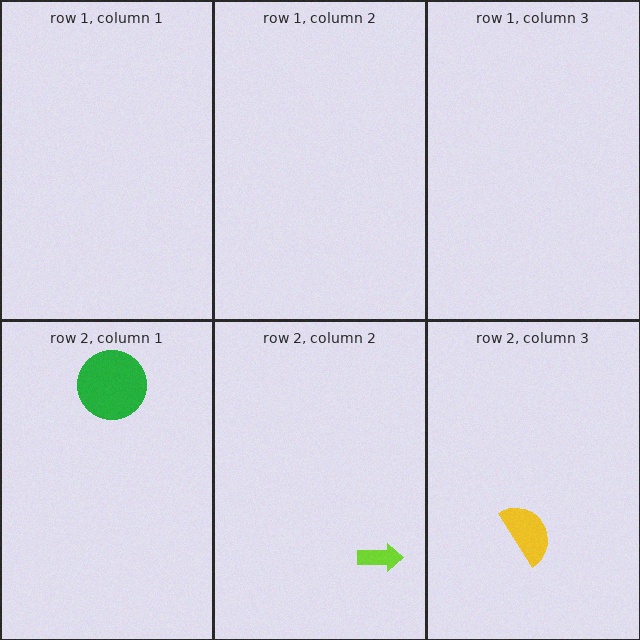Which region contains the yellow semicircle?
The row 2, column 3 region.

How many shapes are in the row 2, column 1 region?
1.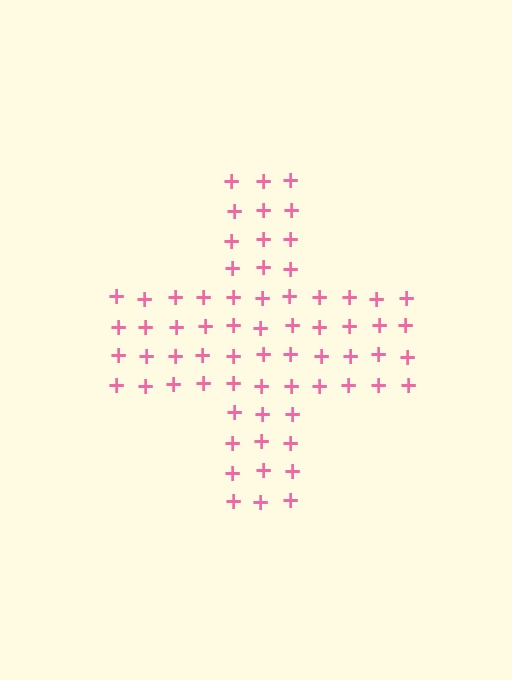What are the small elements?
The small elements are plus signs.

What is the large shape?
The large shape is a cross.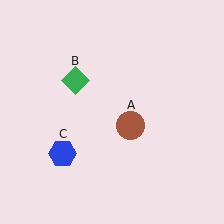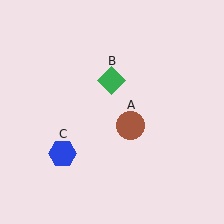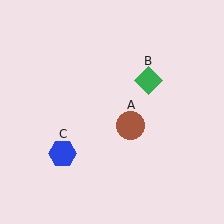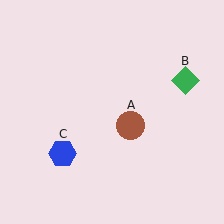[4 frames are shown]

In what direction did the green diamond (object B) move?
The green diamond (object B) moved right.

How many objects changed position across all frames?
1 object changed position: green diamond (object B).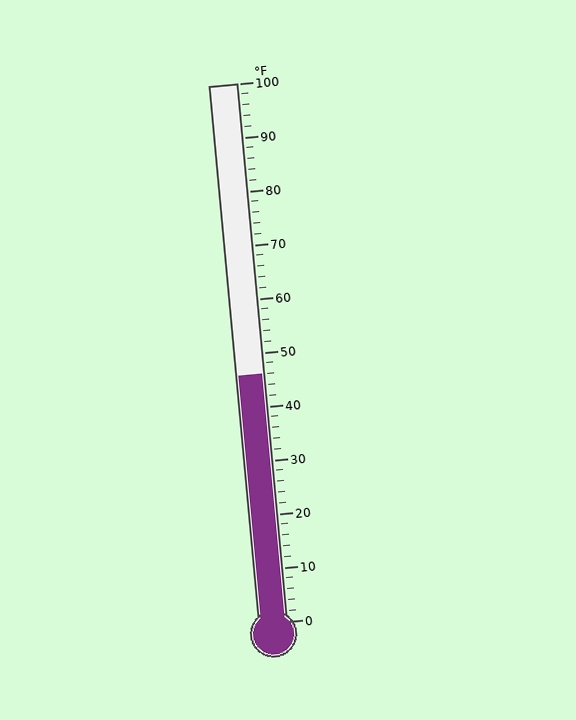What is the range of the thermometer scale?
The thermometer scale ranges from 0°F to 100°F.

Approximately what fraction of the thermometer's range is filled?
The thermometer is filled to approximately 45% of its range.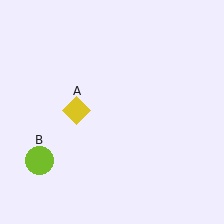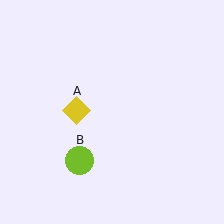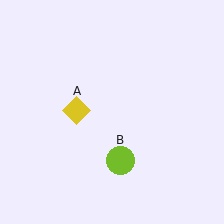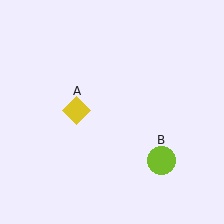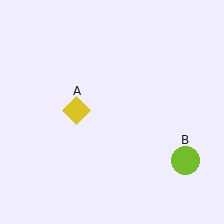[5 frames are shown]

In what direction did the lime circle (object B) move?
The lime circle (object B) moved right.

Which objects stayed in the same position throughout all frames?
Yellow diamond (object A) remained stationary.